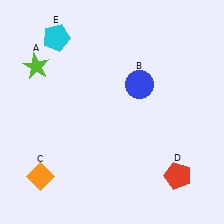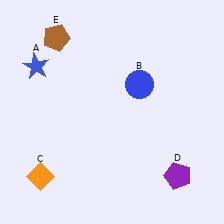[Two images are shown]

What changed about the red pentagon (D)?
In Image 1, D is red. In Image 2, it changed to purple.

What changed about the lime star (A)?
In Image 1, A is lime. In Image 2, it changed to blue.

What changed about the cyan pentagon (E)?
In Image 1, E is cyan. In Image 2, it changed to brown.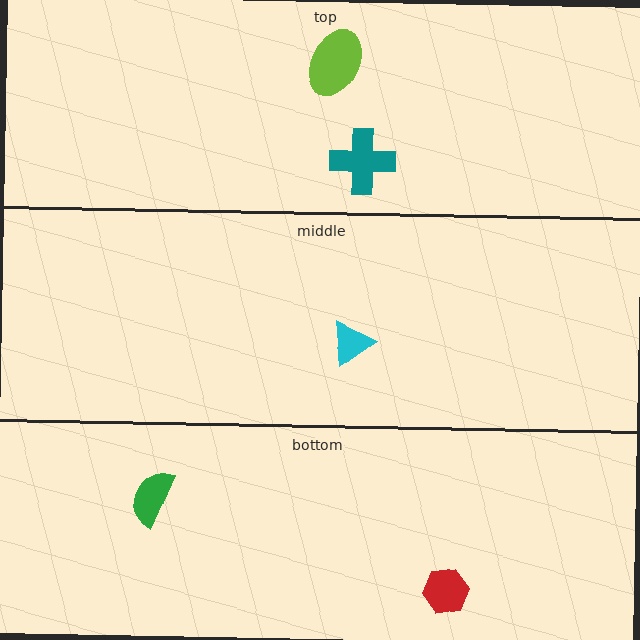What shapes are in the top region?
The teal cross, the lime ellipse.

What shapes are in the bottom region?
The green semicircle, the red hexagon.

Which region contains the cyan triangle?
The middle region.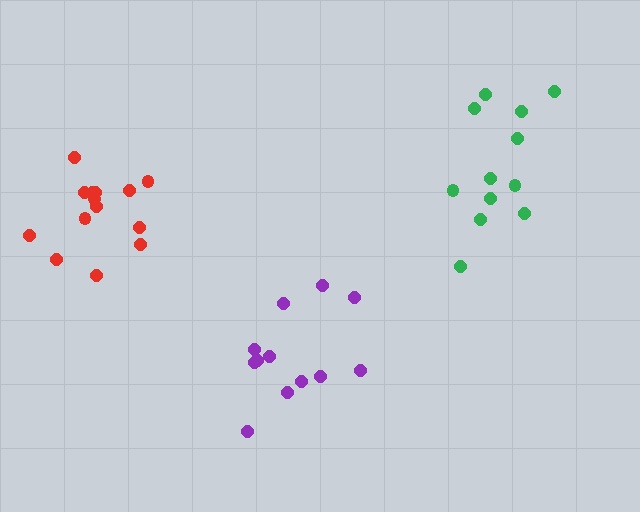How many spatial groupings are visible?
There are 3 spatial groupings.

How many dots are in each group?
Group 1: 12 dots, Group 2: 12 dots, Group 3: 14 dots (38 total).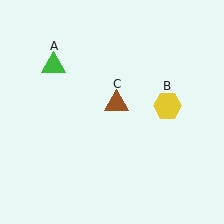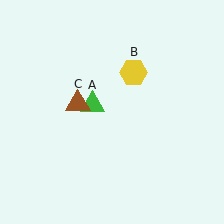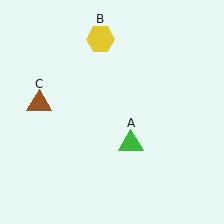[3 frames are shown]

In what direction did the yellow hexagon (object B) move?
The yellow hexagon (object B) moved up and to the left.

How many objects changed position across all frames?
3 objects changed position: green triangle (object A), yellow hexagon (object B), brown triangle (object C).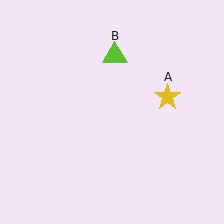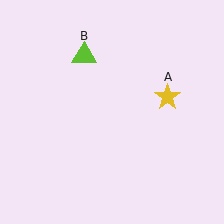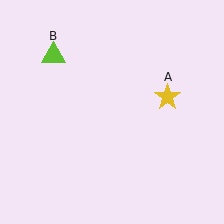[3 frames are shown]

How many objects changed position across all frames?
1 object changed position: lime triangle (object B).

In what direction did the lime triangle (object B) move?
The lime triangle (object B) moved left.